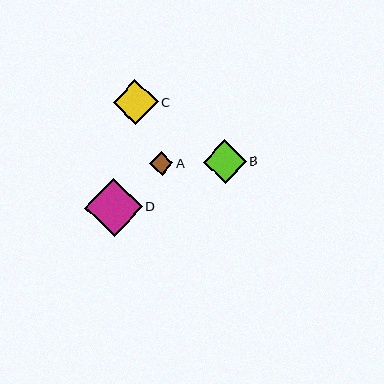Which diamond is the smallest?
Diamond A is the smallest with a size of approximately 23 pixels.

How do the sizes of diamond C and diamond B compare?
Diamond C and diamond B are approximately the same size.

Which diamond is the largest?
Diamond D is the largest with a size of approximately 58 pixels.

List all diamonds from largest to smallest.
From largest to smallest: D, C, B, A.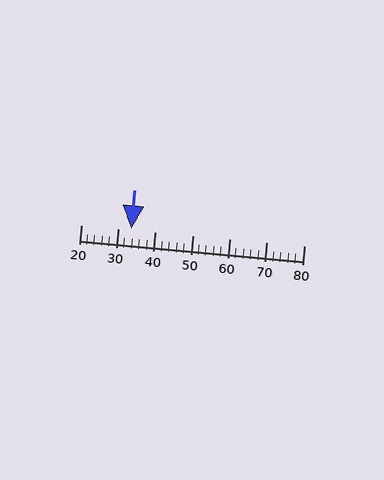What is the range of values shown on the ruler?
The ruler shows values from 20 to 80.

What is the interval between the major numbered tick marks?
The major tick marks are spaced 10 units apart.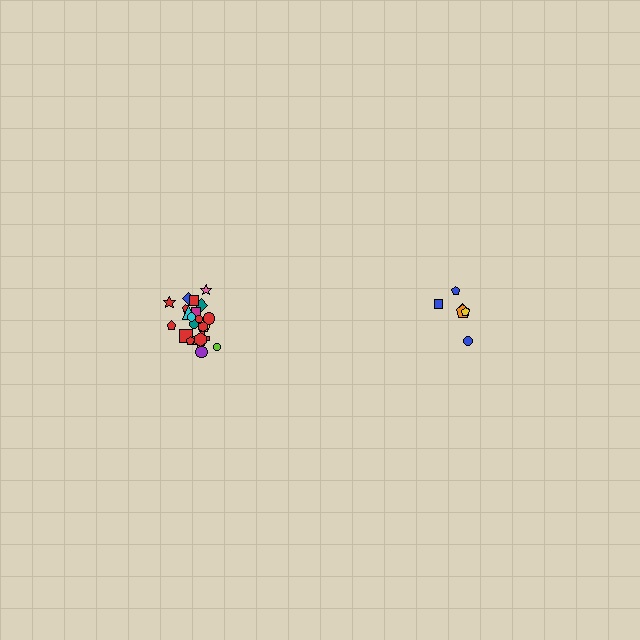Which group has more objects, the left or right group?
The left group.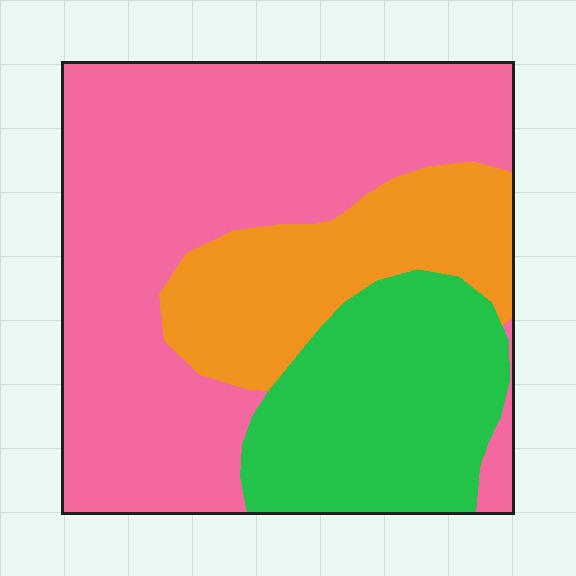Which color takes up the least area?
Orange, at roughly 20%.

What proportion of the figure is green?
Green takes up about one quarter (1/4) of the figure.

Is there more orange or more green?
Green.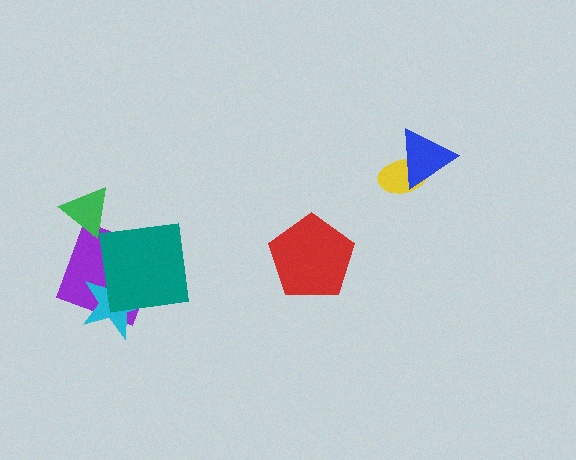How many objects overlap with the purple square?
2 objects overlap with the purple square.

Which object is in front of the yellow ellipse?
The blue triangle is in front of the yellow ellipse.